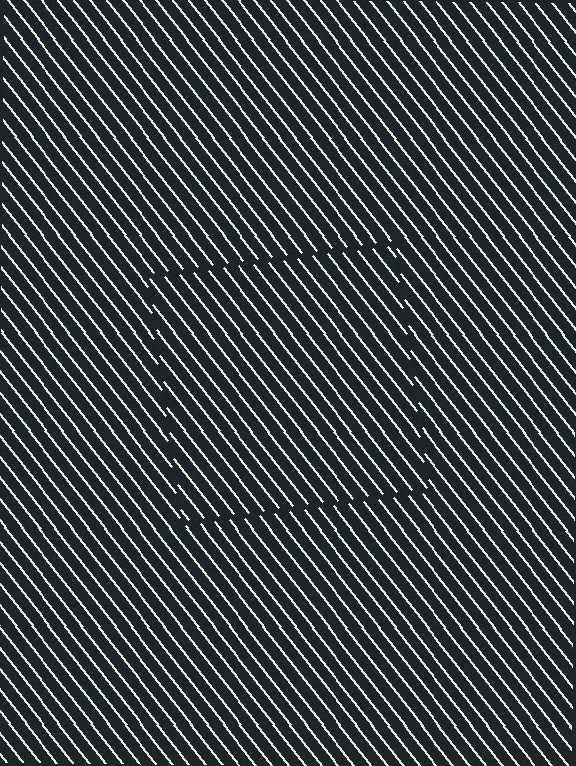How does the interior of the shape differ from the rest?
The interior of the shape contains the same grating, shifted by half a period — the contour is defined by the phase discontinuity where line-ends from the inner and outer gratings abut.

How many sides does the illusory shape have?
4 sides — the line-ends trace a square.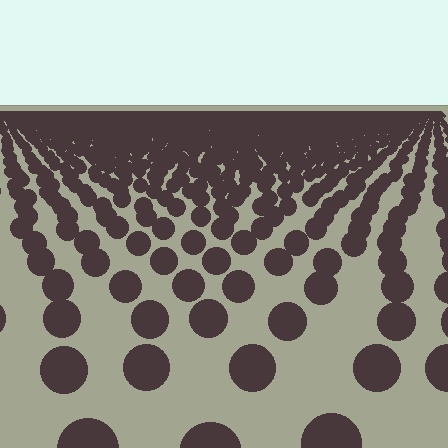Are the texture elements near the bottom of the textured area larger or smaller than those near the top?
Larger. Near the bottom, elements are closer to the viewer and appear at a bigger on-screen size.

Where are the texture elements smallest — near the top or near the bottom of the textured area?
Near the top.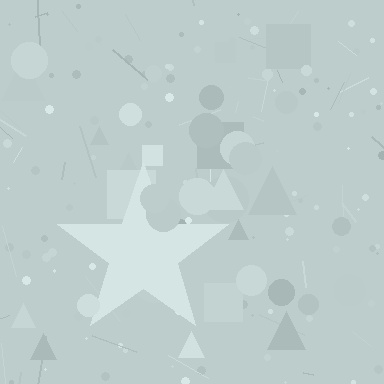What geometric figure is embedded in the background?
A star is embedded in the background.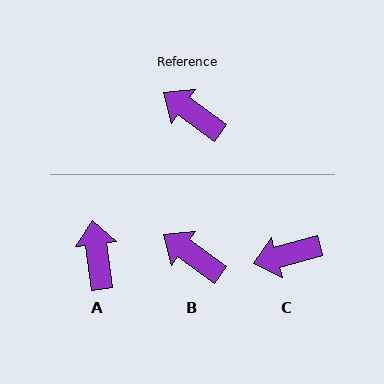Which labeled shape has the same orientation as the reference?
B.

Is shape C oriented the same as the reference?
No, it is off by about 51 degrees.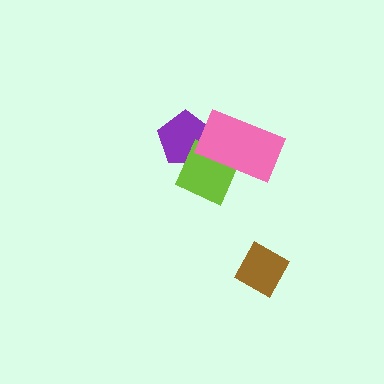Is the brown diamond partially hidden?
No, no other shape covers it.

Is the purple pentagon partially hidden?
Yes, it is partially covered by another shape.